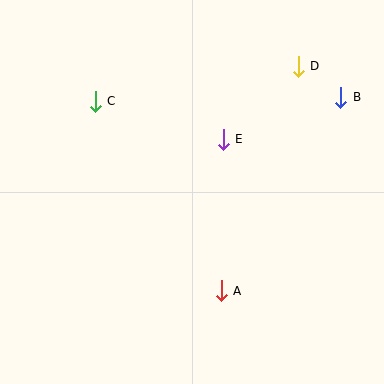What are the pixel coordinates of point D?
Point D is at (298, 66).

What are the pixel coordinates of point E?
Point E is at (223, 139).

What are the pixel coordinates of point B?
Point B is at (341, 97).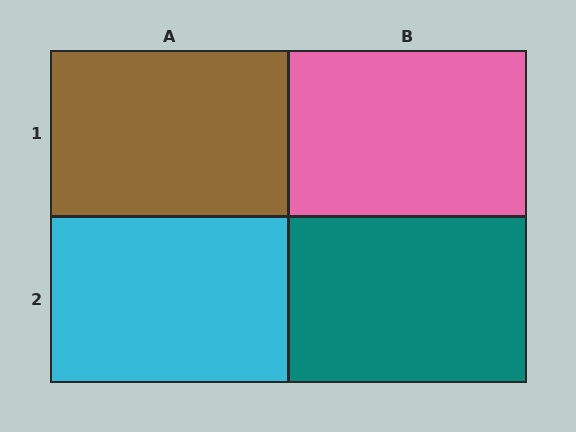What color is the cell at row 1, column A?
Brown.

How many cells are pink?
1 cell is pink.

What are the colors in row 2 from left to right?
Cyan, teal.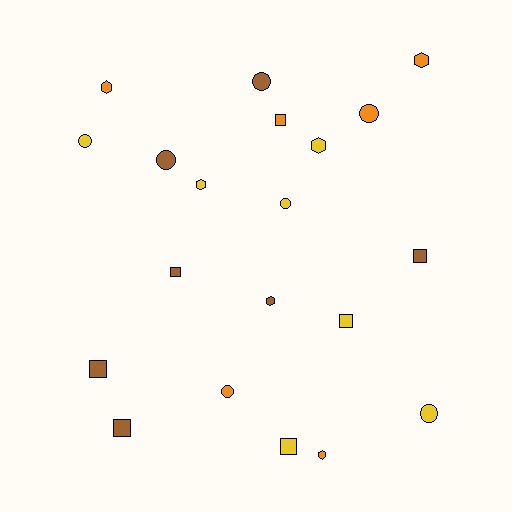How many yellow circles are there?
There are 3 yellow circles.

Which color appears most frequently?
Brown, with 7 objects.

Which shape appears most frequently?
Circle, with 7 objects.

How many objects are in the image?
There are 20 objects.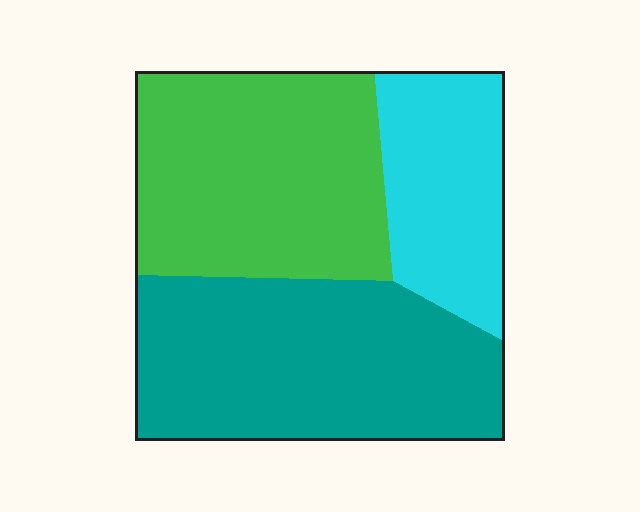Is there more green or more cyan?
Green.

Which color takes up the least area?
Cyan, at roughly 20%.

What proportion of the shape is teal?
Teal covers 41% of the shape.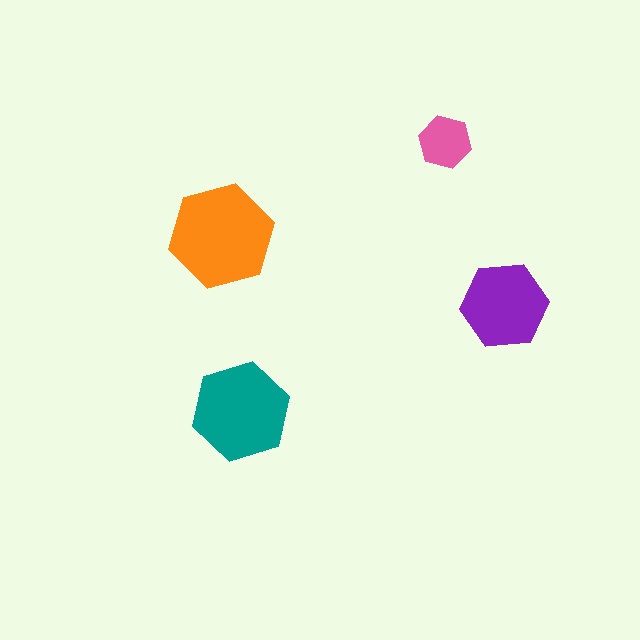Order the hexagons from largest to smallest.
the orange one, the teal one, the purple one, the pink one.